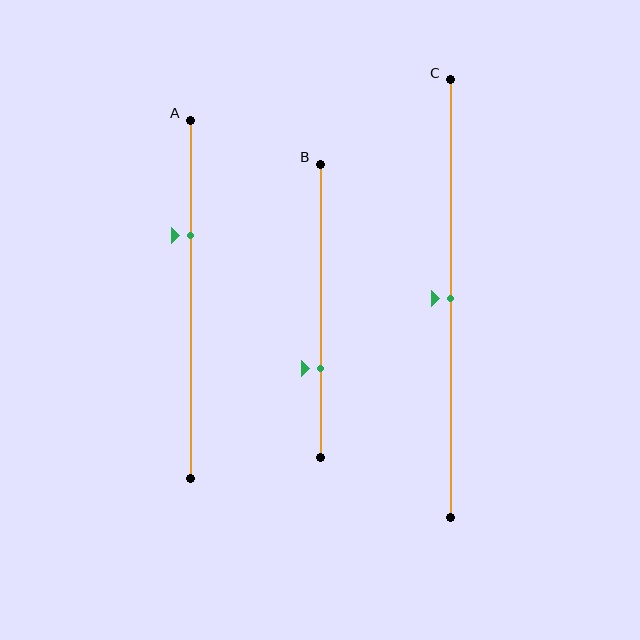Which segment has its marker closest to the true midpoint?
Segment C has its marker closest to the true midpoint.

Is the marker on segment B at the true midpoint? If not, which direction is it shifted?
No, the marker on segment B is shifted downward by about 20% of the segment length.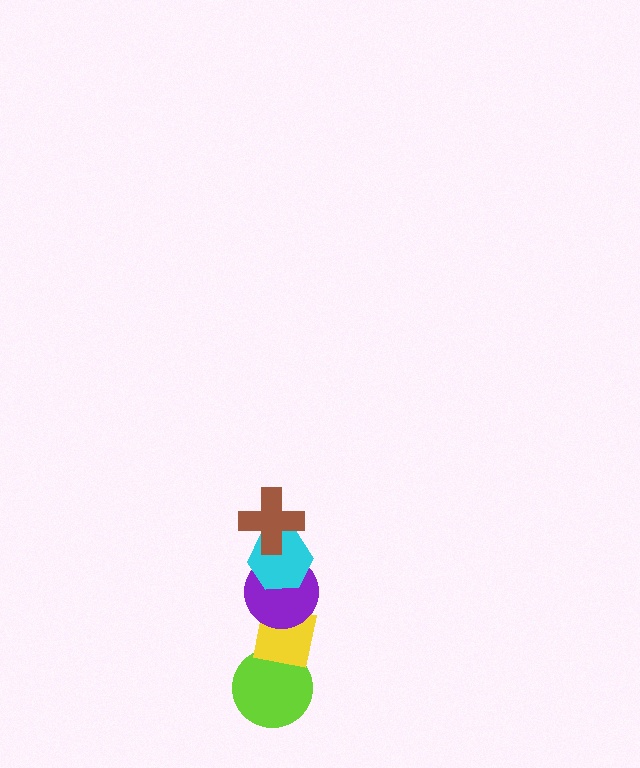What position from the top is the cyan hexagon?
The cyan hexagon is 2nd from the top.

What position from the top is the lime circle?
The lime circle is 5th from the top.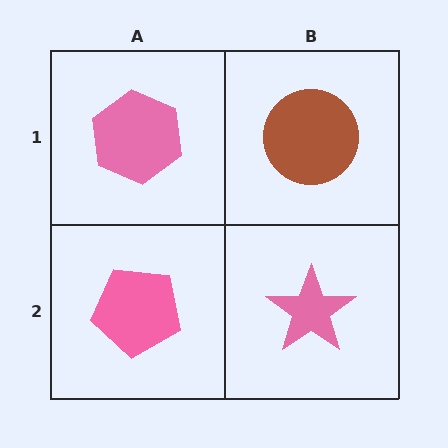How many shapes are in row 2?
2 shapes.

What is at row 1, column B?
A brown circle.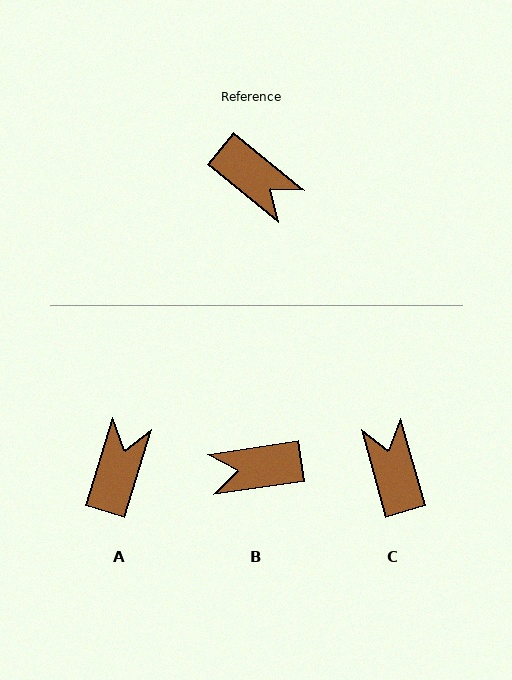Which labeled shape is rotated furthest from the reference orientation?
C, about 145 degrees away.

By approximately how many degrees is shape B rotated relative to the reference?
Approximately 132 degrees clockwise.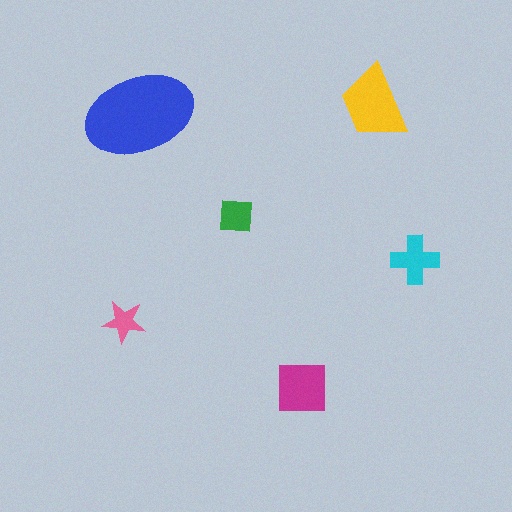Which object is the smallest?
The pink star.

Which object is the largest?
The blue ellipse.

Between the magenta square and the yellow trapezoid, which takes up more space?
The yellow trapezoid.